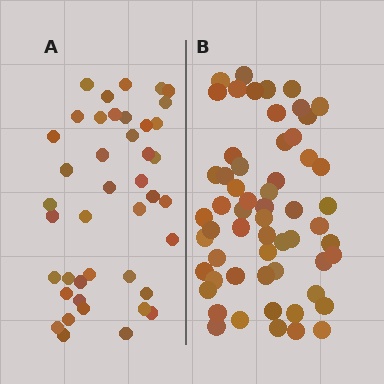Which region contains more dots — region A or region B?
Region B (the right region) has more dots.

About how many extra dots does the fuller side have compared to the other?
Region B has approximately 15 more dots than region A.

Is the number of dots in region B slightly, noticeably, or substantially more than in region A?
Region B has noticeably more, but not dramatically so. The ratio is roughly 1.4 to 1.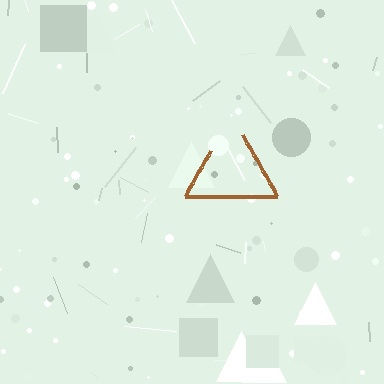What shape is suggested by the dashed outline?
The dashed outline suggests a triangle.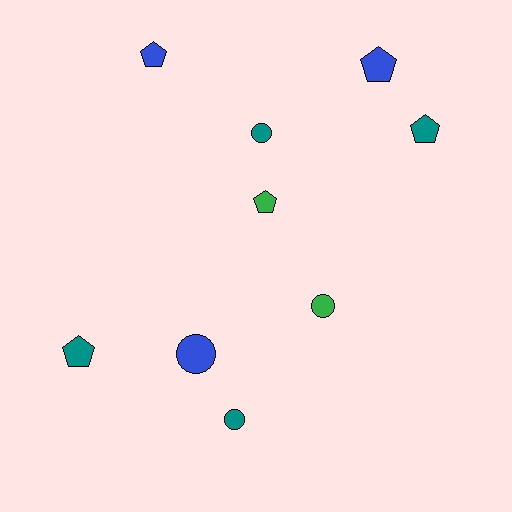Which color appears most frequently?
Teal, with 4 objects.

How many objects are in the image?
There are 9 objects.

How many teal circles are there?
There are 2 teal circles.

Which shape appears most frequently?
Pentagon, with 5 objects.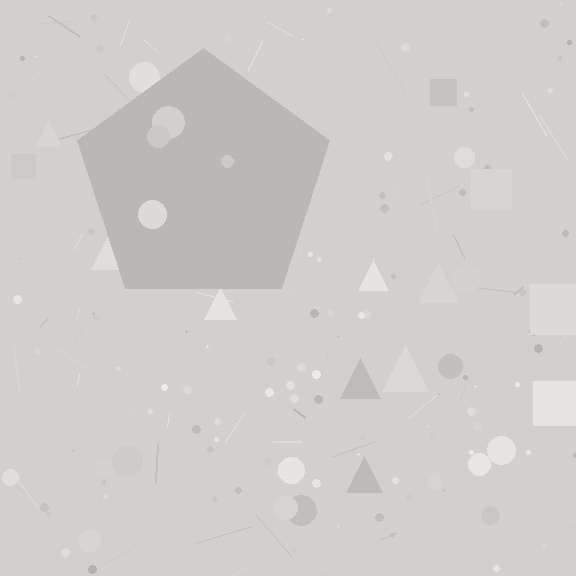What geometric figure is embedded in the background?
A pentagon is embedded in the background.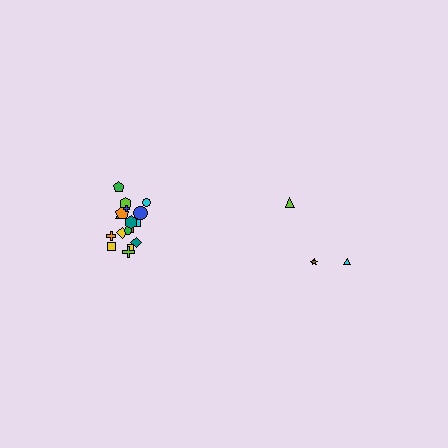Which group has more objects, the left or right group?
The left group.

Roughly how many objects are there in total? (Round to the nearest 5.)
Roughly 20 objects in total.